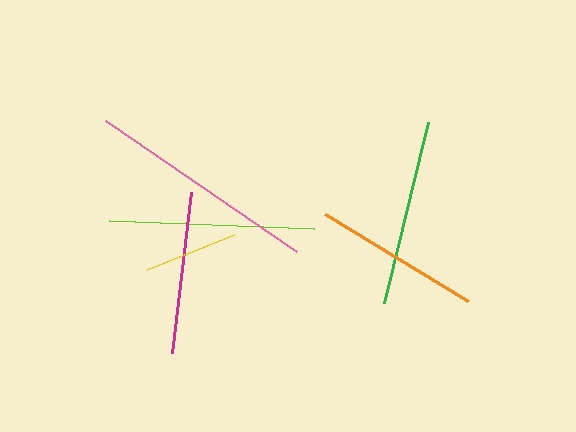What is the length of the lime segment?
The lime segment is approximately 204 pixels long.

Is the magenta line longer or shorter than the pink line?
The pink line is longer than the magenta line.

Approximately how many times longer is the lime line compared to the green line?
The lime line is approximately 1.1 times the length of the green line.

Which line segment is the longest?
The pink line is the longest at approximately 231 pixels.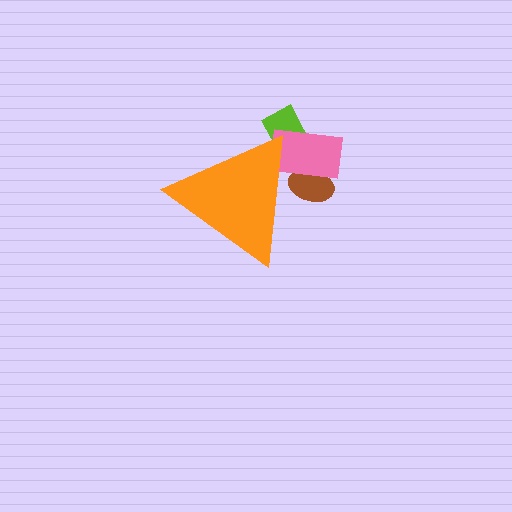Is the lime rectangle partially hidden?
Yes, the lime rectangle is partially hidden behind the orange triangle.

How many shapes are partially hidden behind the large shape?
3 shapes are partially hidden.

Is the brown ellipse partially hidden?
Yes, the brown ellipse is partially hidden behind the orange triangle.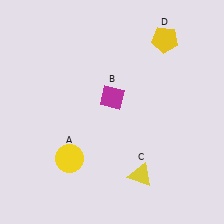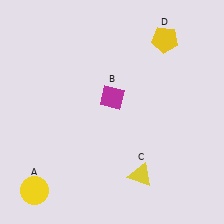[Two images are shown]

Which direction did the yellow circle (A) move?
The yellow circle (A) moved left.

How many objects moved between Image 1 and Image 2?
1 object moved between the two images.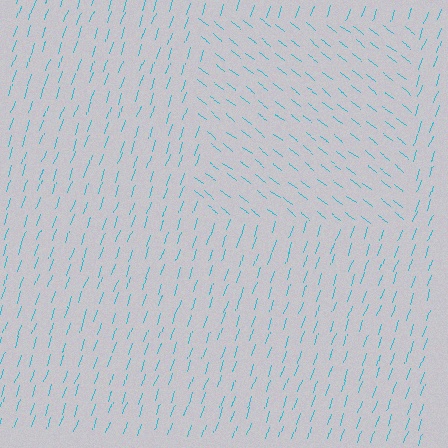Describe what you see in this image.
The image is filled with small cyan line segments. A rectangle region in the image has lines oriented differently from the surrounding lines, creating a visible texture boundary.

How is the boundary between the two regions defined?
The boundary is defined purely by a change in line orientation (approximately 71 degrees difference). All lines are the same color and thickness.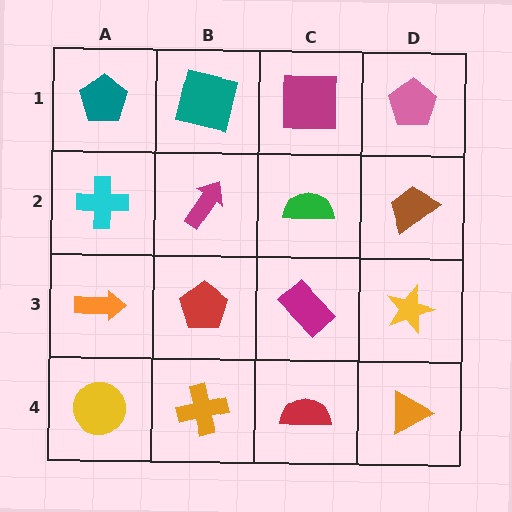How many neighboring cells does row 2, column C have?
4.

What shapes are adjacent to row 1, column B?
A magenta arrow (row 2, column B), a teal pentagon (row 1, column A), a magenta square (row 1, column C).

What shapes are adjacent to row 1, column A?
A cyan cross (row 2, column A), a teal square (row 1, column B).